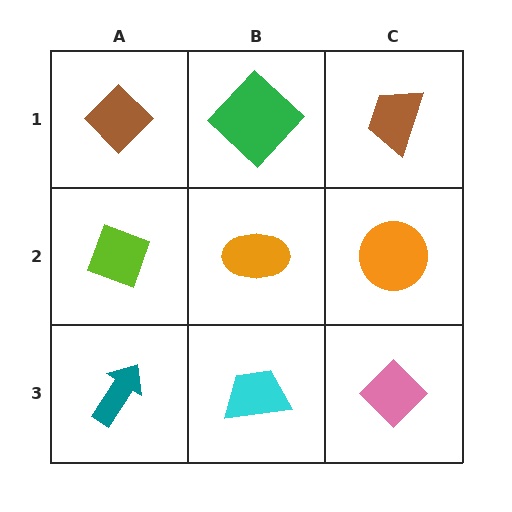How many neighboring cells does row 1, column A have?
2.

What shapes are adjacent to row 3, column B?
An orange ellipse (row 2, column B), a teal arrow (row 3, column A), a pink diamond (row 3, column C).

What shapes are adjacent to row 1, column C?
An orange circle (row 2, column C), a green diamond (row 1, column B).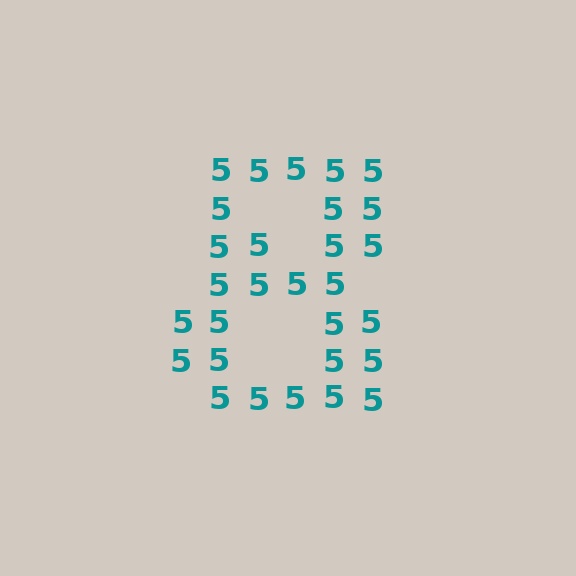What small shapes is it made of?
It is made of small digit 5's.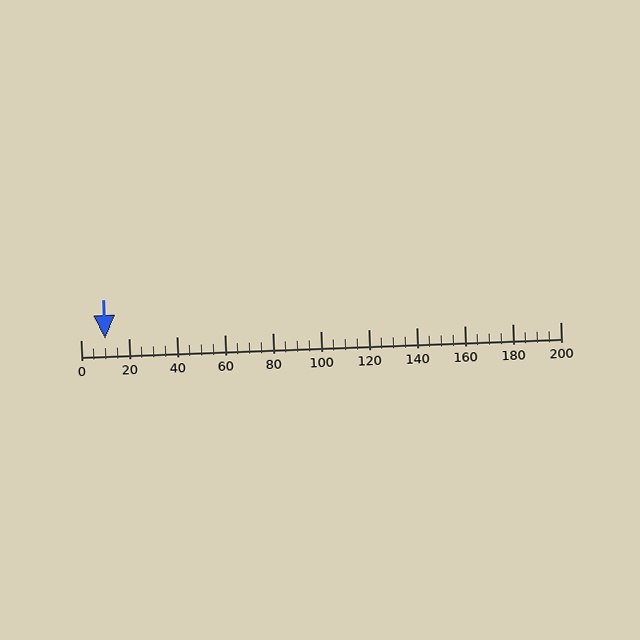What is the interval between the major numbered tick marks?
The major tick marks are spaced 20 units apart.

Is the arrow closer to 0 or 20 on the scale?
The arrow is closer to 20.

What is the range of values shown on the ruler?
The ruler shows values from 0 to 200.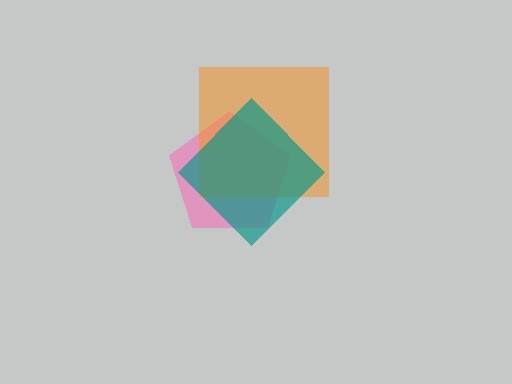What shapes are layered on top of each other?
The layered shapes are: a pink pentagon, an orange square, a teal diamond.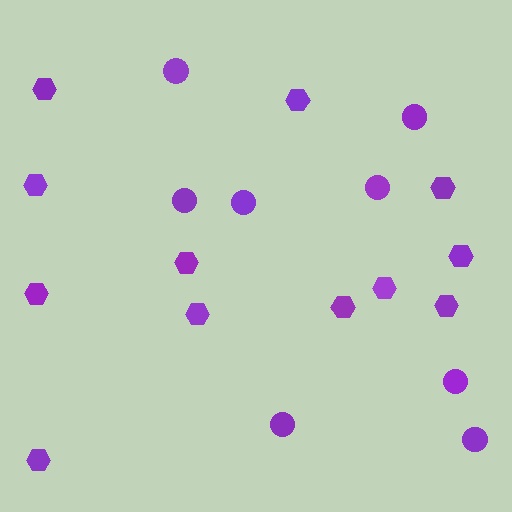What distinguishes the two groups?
There are 2 groups: one group of circles (8) and one group of hexagons (12).